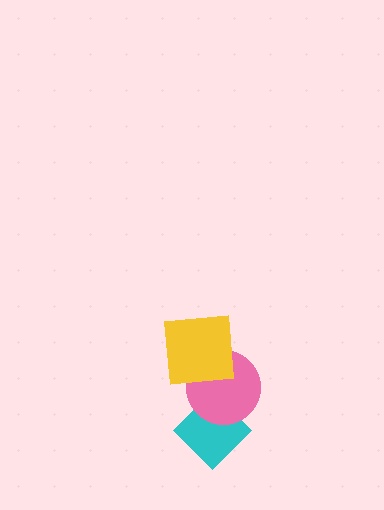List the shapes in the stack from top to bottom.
From top to bottom: the yellow square, the pink circle, the cyan diamond.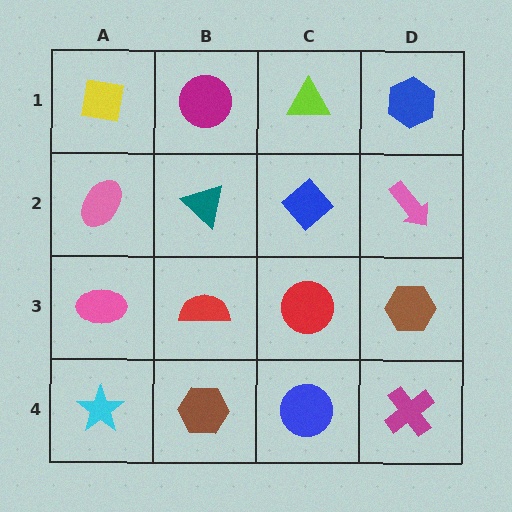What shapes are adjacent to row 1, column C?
A blue diamond (row 2, column C), a magenta circle (row 1, column B), a blue hexagon (row 1, column D).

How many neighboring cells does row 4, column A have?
2.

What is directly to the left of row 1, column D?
A lime triangle.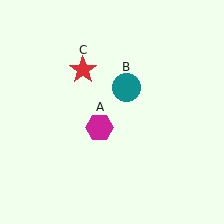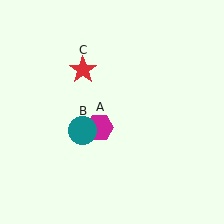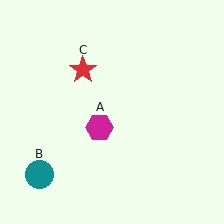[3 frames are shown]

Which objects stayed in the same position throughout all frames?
Magenta hexagon (object A) and red star (object C) remained stationary.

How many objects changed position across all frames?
1 object changed position: teal circle (object B).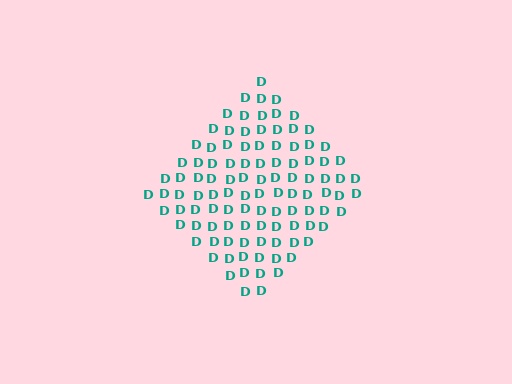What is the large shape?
The large shape is a diamond.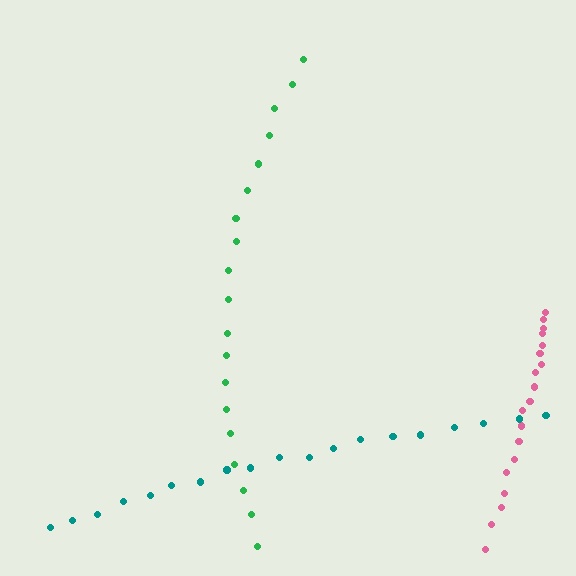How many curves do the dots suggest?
There are 3 distinct paths.